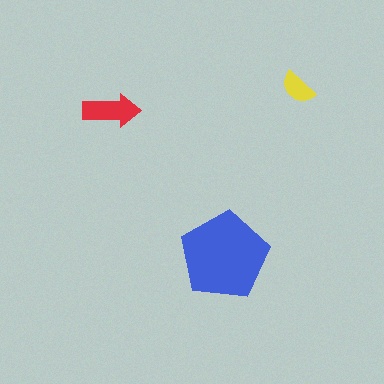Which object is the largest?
The blue pentagon.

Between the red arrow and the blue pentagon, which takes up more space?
The blue pentagon.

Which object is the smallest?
The yellow semicircle.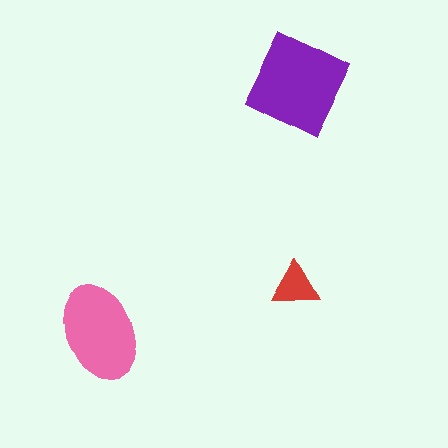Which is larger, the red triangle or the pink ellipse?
The pink ellipse.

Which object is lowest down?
The pink ellipse is bottommost.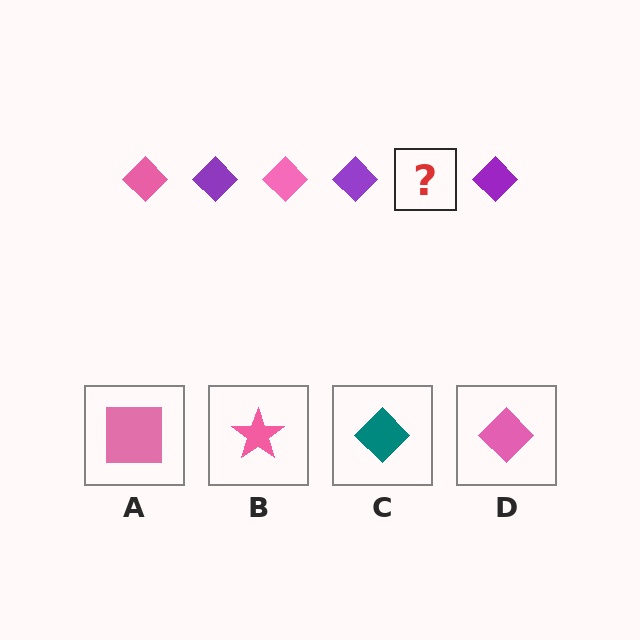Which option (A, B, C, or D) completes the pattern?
D.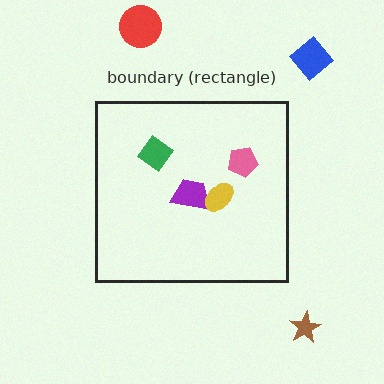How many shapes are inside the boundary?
4 inside, 3 outside.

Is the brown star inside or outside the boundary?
Outside.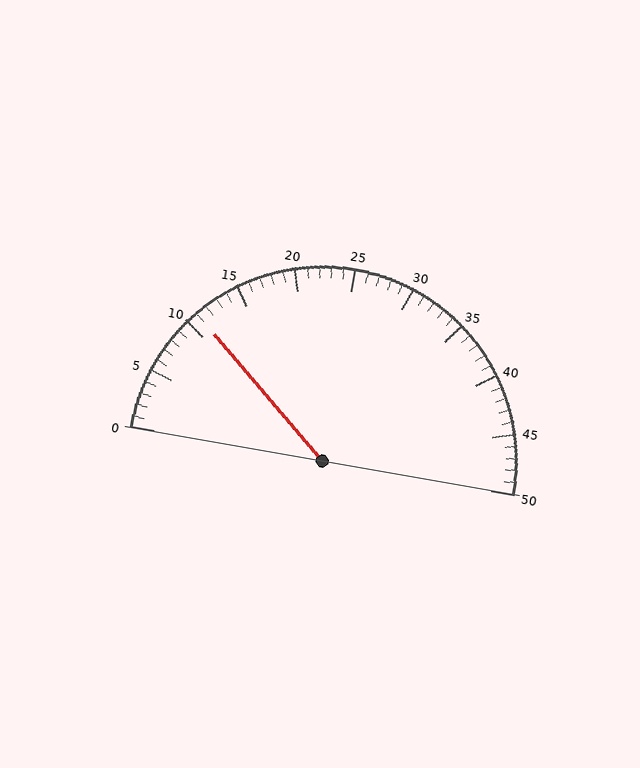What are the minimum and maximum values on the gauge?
The gauge ranges from 0 to 50.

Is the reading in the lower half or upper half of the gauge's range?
The reading is in the lower half of the range (0 to 50).